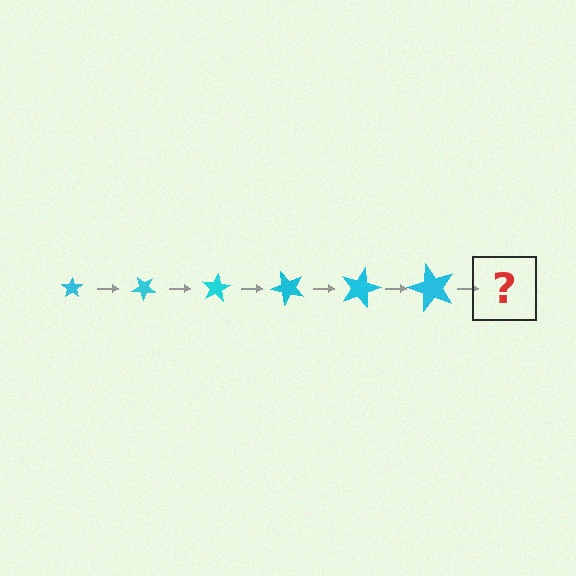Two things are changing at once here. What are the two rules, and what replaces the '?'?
The two rules are that the star grows larger each step and it rotates 40 degrees each step. The '?' should be a star, larger than the previous one and rotated 240 degrees from the start.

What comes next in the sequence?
The next element should be a star, larger than the previous one and rotated 240 degrees from the start.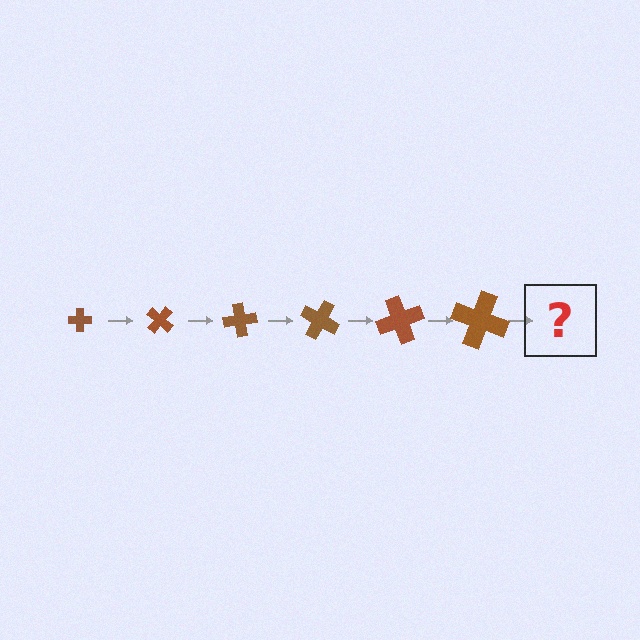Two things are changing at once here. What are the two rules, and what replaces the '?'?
The two rules are that the cross grows larger each step and it rotates 40 degrees each step. The '?' should be a cross, larger than the previous one and rotated 240 degrees from the start.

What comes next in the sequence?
The next element should be a cross, larger than the previous one and rotated 240 degrees from the start.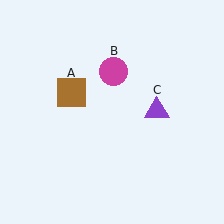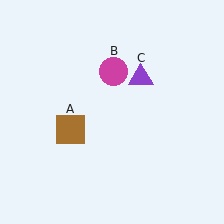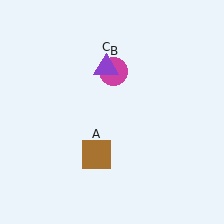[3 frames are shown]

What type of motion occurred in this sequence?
The brown square (object A), purple triangle (object C) rotated counterclockwise around the center of the scene.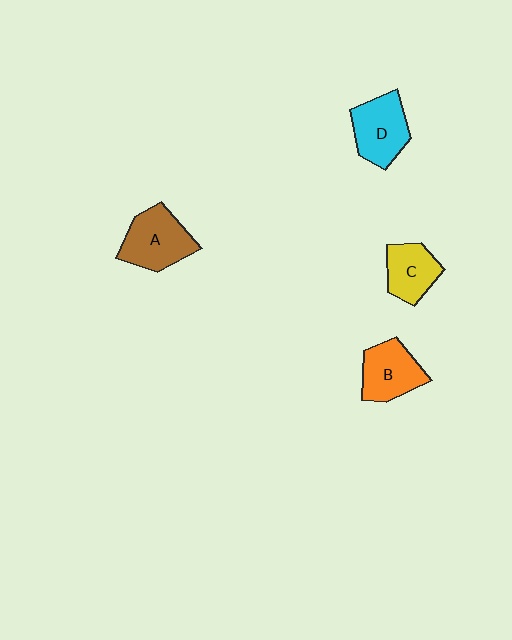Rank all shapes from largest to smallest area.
From largest to smallest: A (brown), D (cyan), B (orange), C (yellow).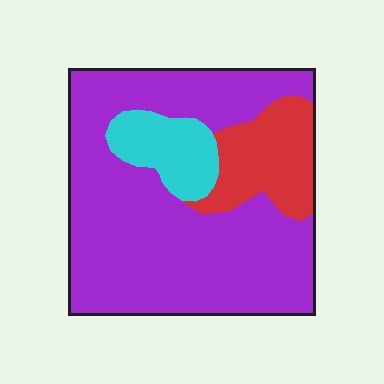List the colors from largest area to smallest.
From largest to smallest: purple, red, cyan.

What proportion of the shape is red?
Red takes up about one sixth (1/6) of the shape.